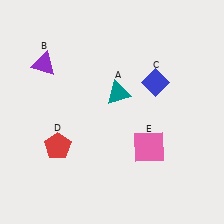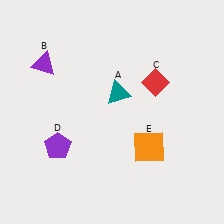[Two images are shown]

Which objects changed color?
C changed from blue to red. D changed from red to purple. E changed from pink to orange.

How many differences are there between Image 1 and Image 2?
There are 3 differences between the two images.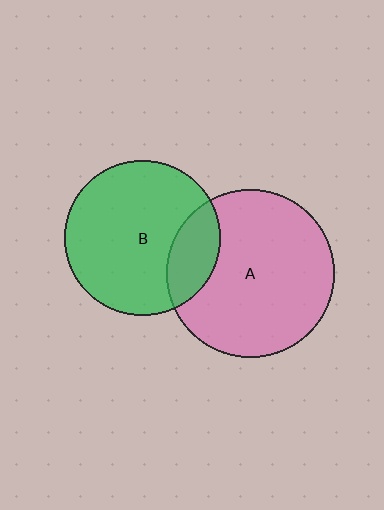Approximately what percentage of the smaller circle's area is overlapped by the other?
Approximately 20%.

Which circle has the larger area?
Circle A (pink).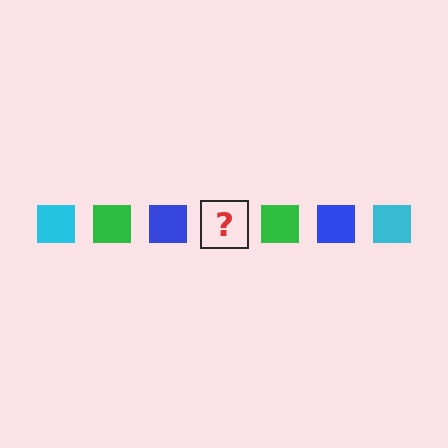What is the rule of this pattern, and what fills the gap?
The rule is that the pattern cycles through cyan, green, blue squares. The gap should be filled with a cyan square.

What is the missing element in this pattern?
The missing element is a cyan square.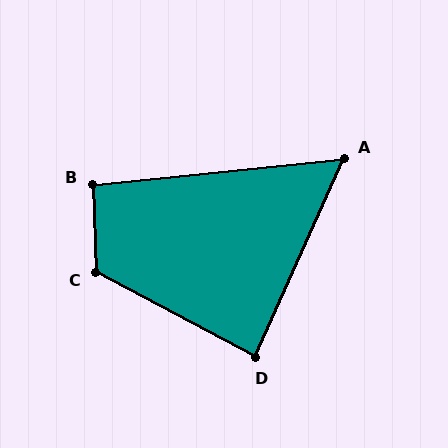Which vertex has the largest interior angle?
C, at approximately 120 degrees.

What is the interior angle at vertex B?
Approximately 94 degrees (approximately right).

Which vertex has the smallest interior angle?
A, at approximately 60 degrees.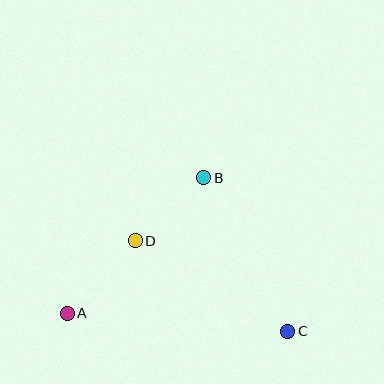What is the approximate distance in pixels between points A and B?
The distance between A and B is approximately 192 pixels.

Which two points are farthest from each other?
Points A and C are farthest from each other.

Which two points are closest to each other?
Points B and D are closest to each other.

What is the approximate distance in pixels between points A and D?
The distance between A and D is approximately 99 pixels.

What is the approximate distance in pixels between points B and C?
The distance between B and C is approximately 175 pixels.